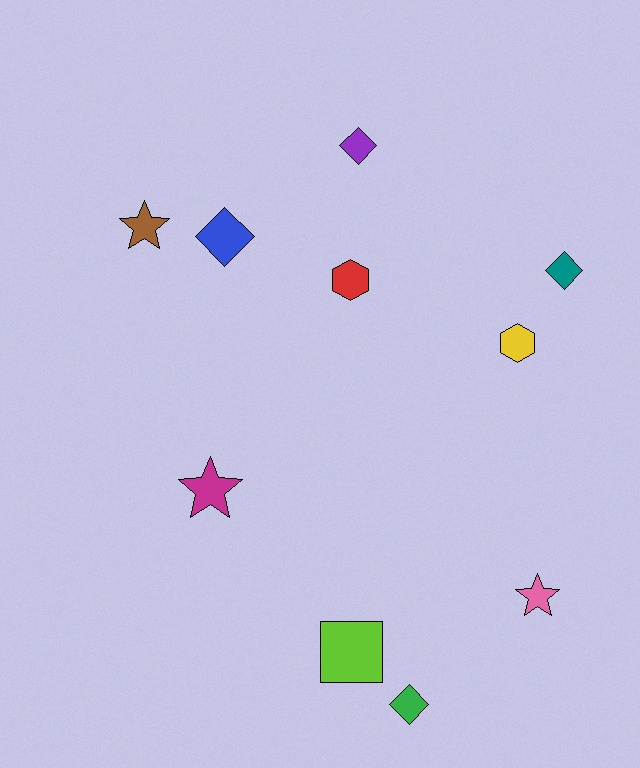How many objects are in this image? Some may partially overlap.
There are 10 objects.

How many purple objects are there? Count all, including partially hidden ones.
There is 1 purple object.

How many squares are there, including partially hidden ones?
There is 1 square.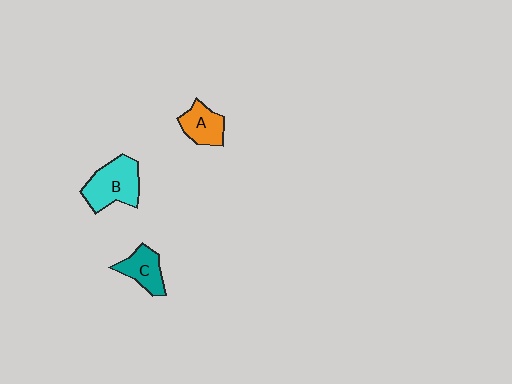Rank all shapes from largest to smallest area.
From largest to smallest: B (cyan), A (orange), C (teal).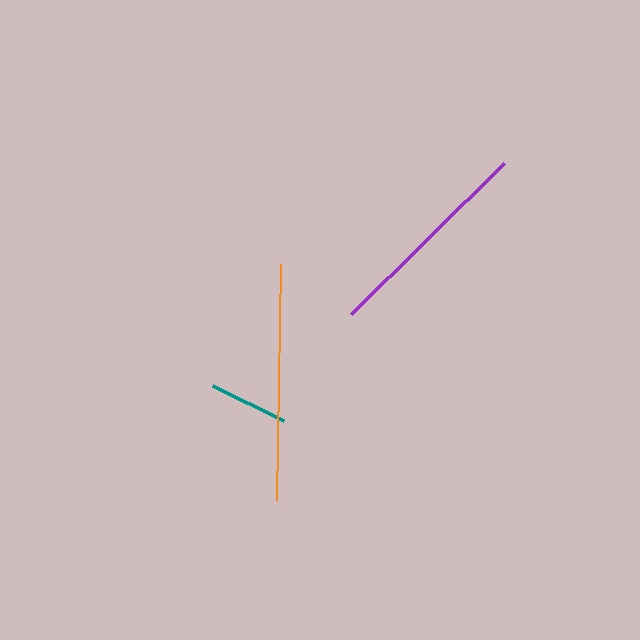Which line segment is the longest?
The orange line is the longest at approximately 235 pixels.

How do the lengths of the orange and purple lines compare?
The orange and purple lines are approximately the same length.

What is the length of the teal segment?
The teal segment is approximately 79 pixels long.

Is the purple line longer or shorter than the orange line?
The orange line is longer than the purple line.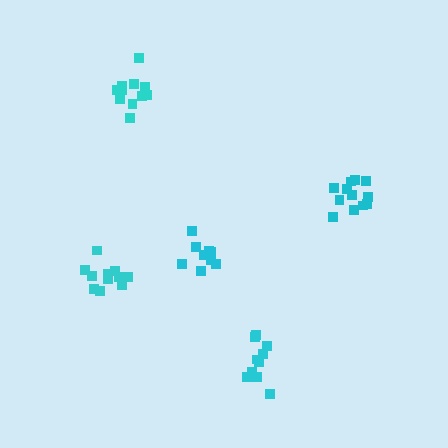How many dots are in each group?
Group 1: 12 dots, Group 2: 13 dots, Group 3: 10 dots, Group 4: 9 dots, Group 5: 11 dots (55 total).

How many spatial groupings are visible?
There are 5 spatial groupings.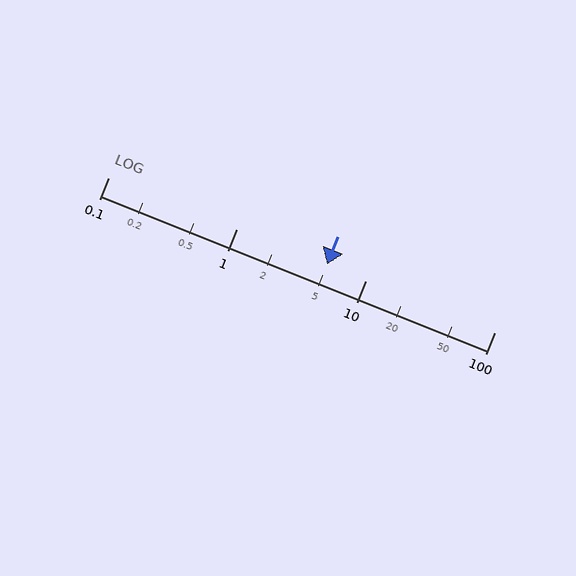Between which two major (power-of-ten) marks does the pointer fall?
The pointer is between 1 and 10.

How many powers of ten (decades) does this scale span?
The scale spans 3 decades, from 0.1 to 100.